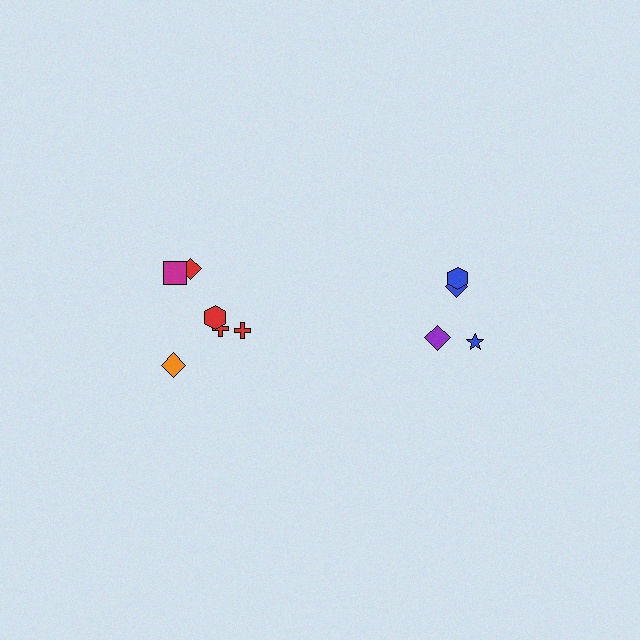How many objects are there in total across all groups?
There are 10 objects.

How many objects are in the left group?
There are 6 objects.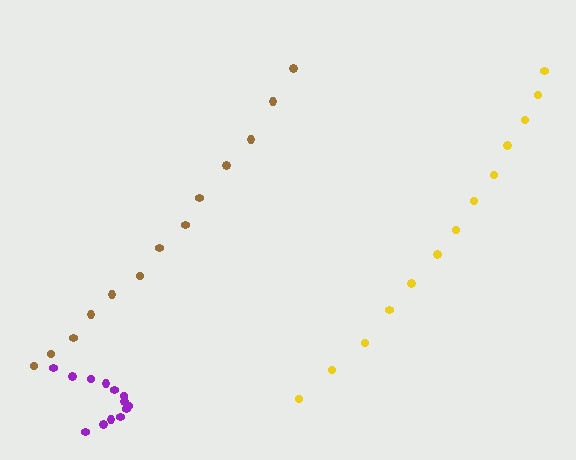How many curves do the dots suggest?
There are 3 distinct paths.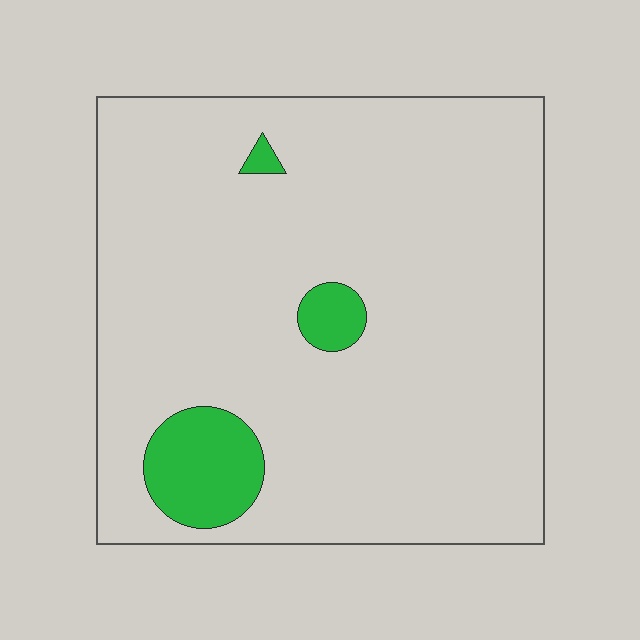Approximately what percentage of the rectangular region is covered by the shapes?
Approximately 10%.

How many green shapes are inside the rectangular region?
3.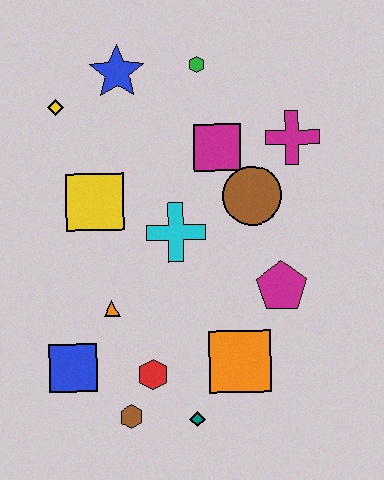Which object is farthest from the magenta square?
The brown hexagon is farthest from the magenta square.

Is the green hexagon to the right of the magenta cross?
No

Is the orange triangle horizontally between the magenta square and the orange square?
No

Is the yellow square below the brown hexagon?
No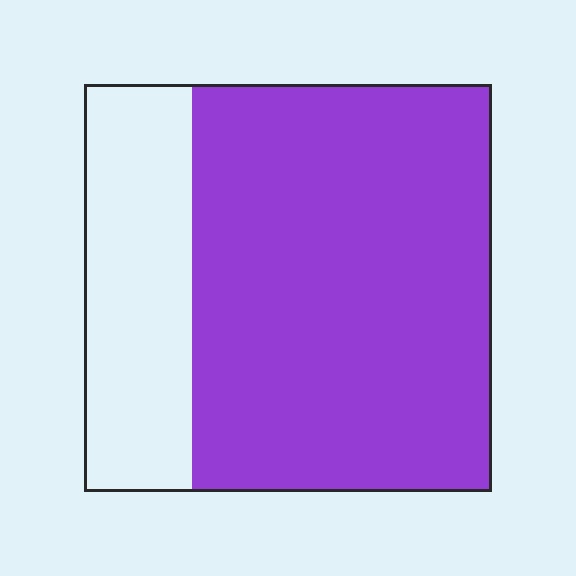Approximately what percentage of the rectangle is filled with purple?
Approximately 75%.